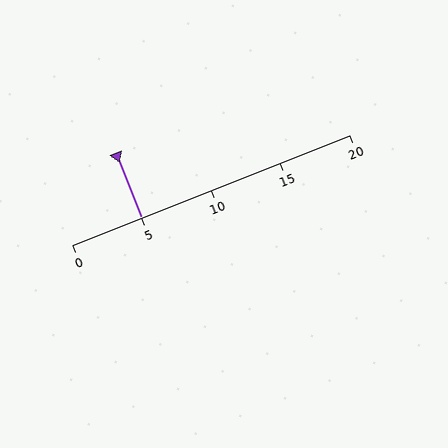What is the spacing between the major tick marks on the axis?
The major ticks are spaced 5 apart.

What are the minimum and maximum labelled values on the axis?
The axis runs from 0 to 20.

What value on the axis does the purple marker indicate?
The marker indicates approximately 5.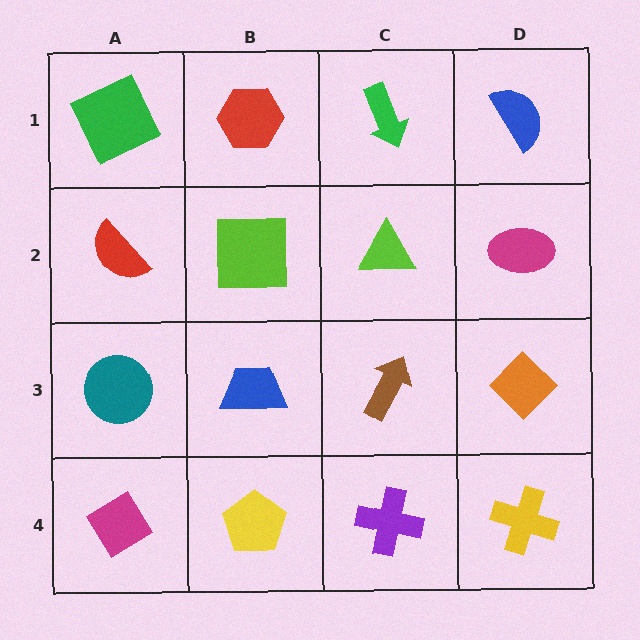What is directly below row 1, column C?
A lime triangle.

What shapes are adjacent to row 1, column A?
A red semicircle (row 2, column A), a red hexagon (row 1, column B).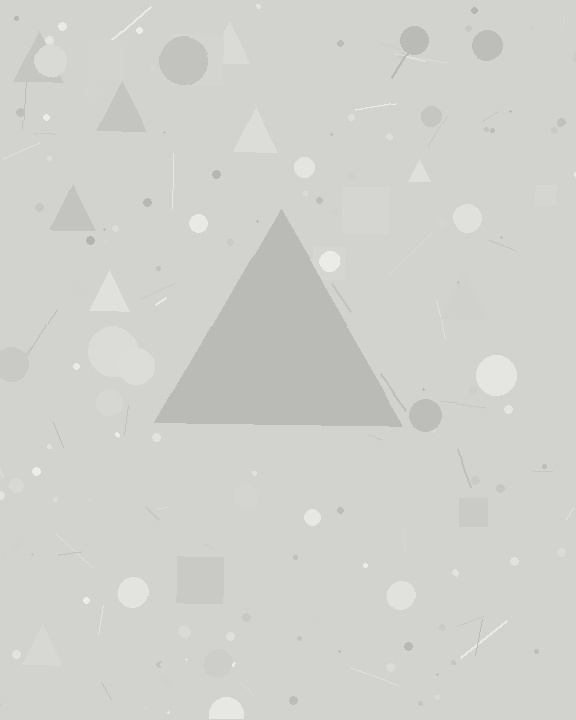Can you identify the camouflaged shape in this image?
The camouflaged shape is a triangle.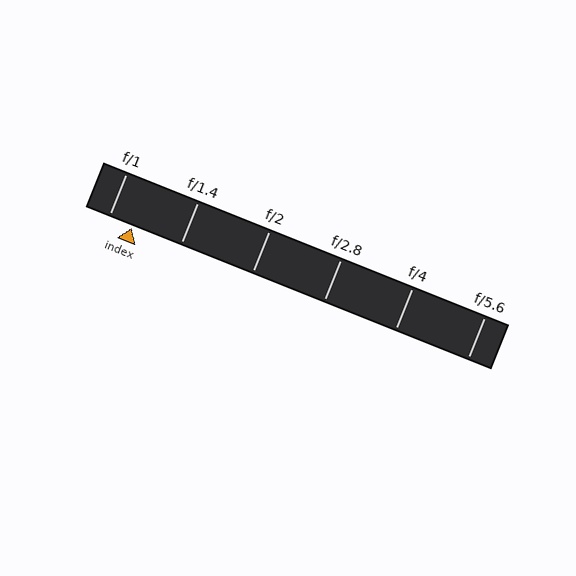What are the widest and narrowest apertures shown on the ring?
The widest aperture shown is f/1 and the narrowest is f/5.6.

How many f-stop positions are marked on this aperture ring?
There are 6 f-stop positions marked.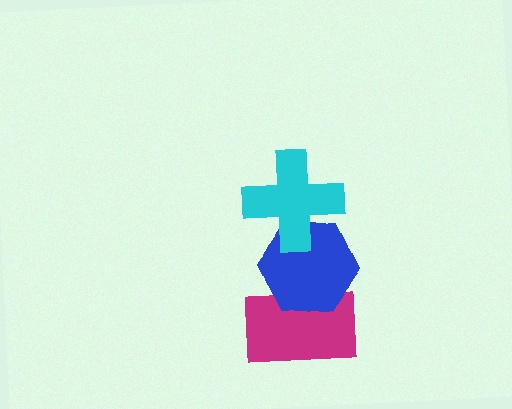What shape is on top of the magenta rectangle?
The blue hexagon is on top of the magenta rectangle.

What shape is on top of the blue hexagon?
The cyan cross is on top of the blue hexagon.